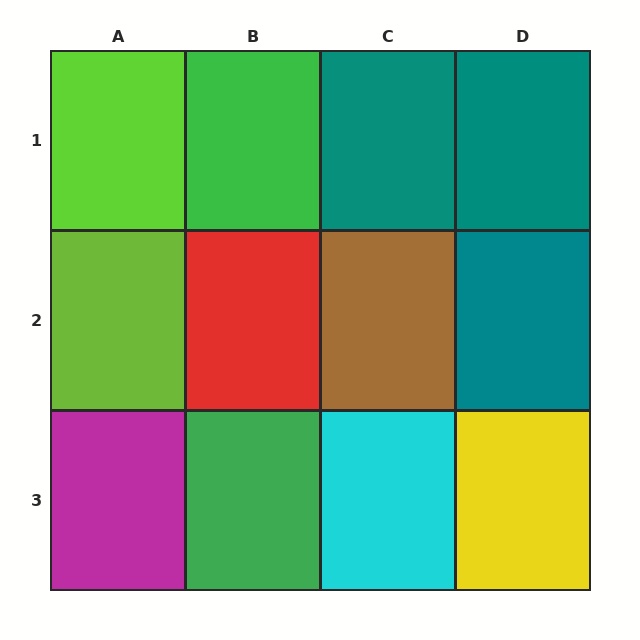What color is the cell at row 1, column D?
Teal.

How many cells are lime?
2 cells are lime.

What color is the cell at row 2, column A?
Lime.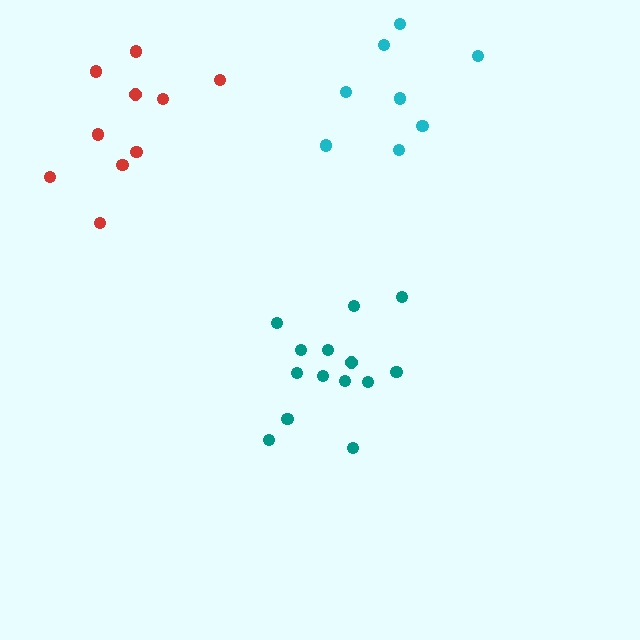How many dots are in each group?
Group 1: 14 dots, Group 2: 8 dots, Group 3: 10 dots (32 total).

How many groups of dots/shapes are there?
There are 3 groups.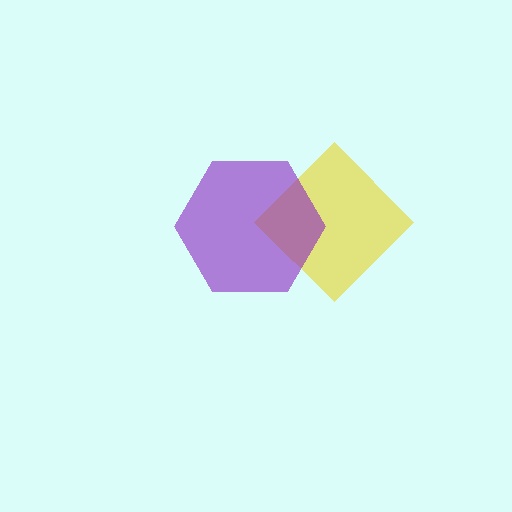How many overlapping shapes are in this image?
There are 2 overlapping shapes in the image.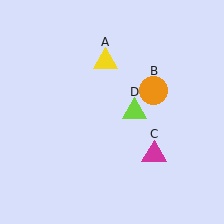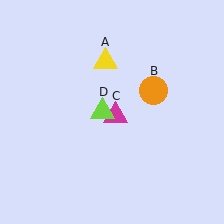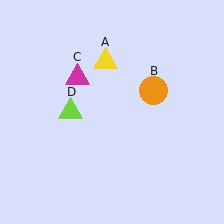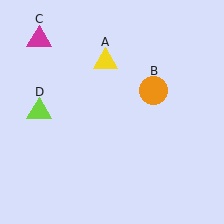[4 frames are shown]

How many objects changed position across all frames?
2 objects changed position: magenta triangle (object C), lime triangle (object D).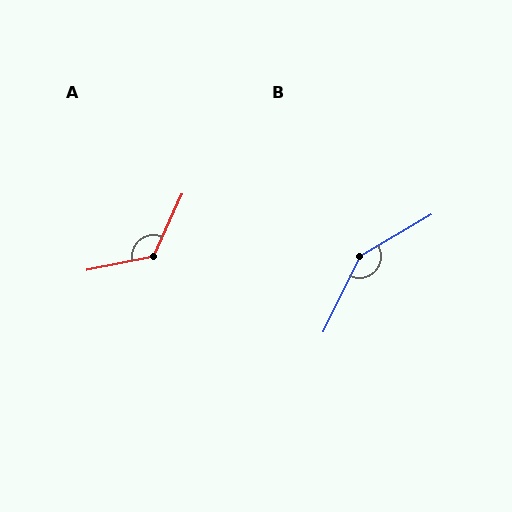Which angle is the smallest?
A, at approximately 126 degrees.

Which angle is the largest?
B, at approximately 146 degrees.